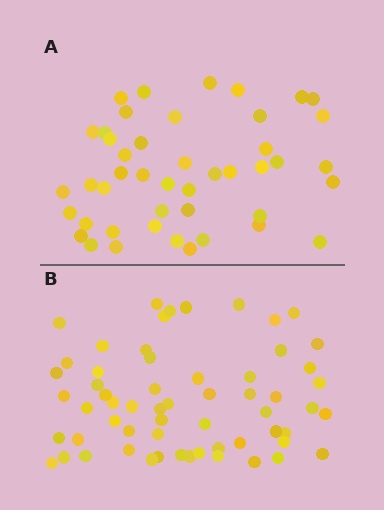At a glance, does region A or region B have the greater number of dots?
Region B (the bottom region) has more dots.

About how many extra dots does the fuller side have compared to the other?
Region B has approximately 15 more dots than region A.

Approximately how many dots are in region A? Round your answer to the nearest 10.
About 40 dots. (The exact count is 45, which rounds to 40.)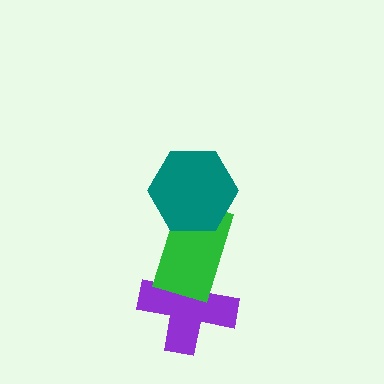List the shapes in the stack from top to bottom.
From top to bottom: the teal hexagon, the green rectangle, the purple cross.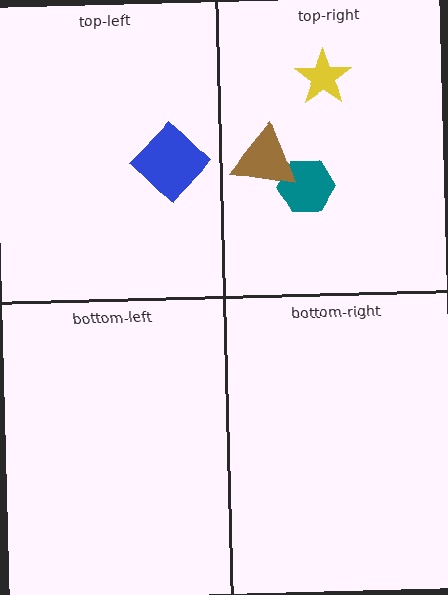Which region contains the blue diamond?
The top-left region.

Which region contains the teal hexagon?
The top-right region.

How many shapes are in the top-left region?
1.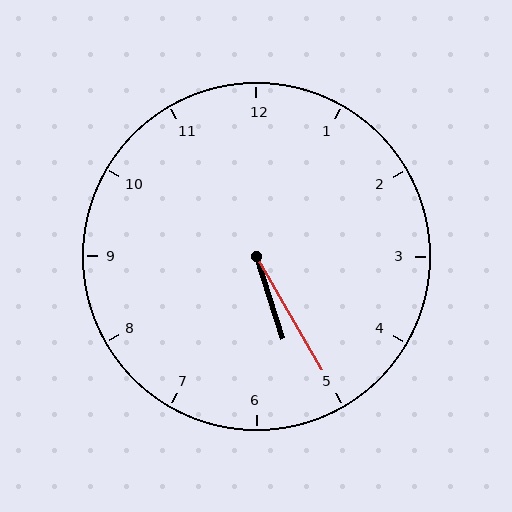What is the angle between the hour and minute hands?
Approximately 12 degrees.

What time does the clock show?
5:25.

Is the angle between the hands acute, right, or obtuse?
It is acute.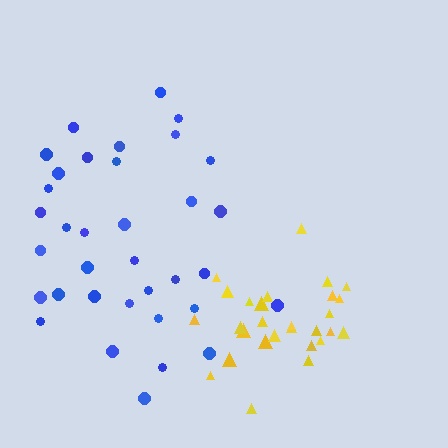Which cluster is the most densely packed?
Yellow.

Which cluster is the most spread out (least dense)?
Blue.